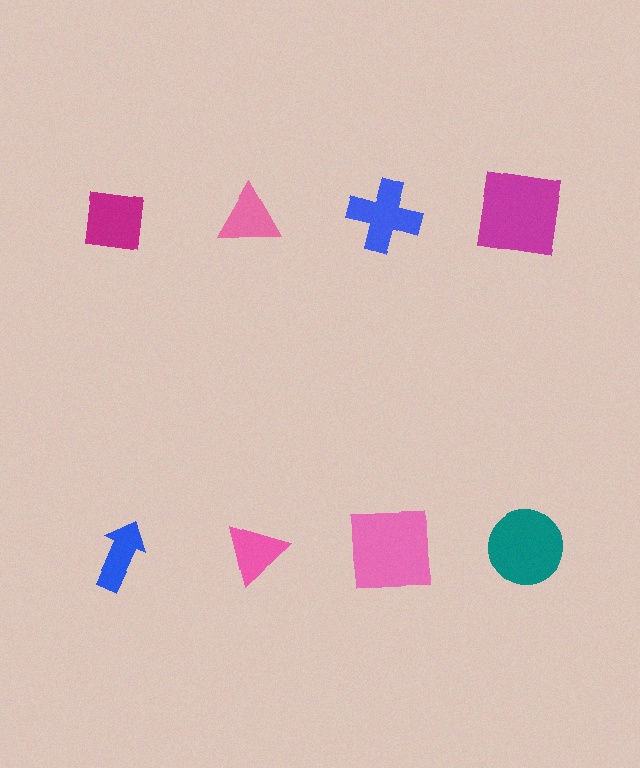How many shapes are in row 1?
4 shapes.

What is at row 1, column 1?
A magenta square.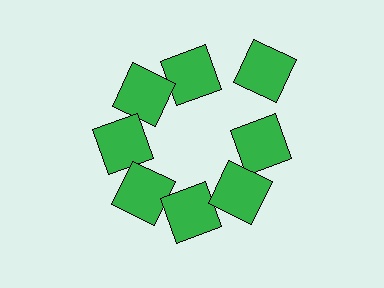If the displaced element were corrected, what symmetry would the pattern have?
It would have 8-fold rotational symmetry — the pattern would map onto itself every 45 degrees.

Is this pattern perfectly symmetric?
No. The 8 green squares are arranged in a ring, but one element near the 2 o'clock position is pushed outward from the center, breaking the 8-fold rotational symmetry.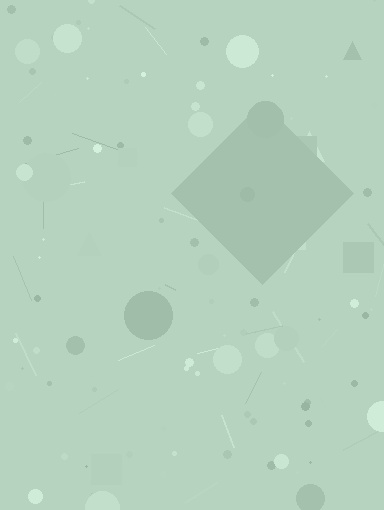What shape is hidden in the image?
A diamond is hidden in the image.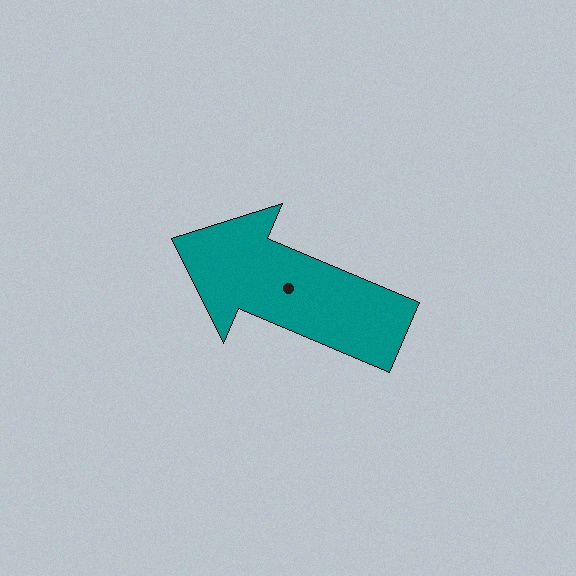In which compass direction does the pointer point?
Northwest.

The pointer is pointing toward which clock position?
Roughly 10 o'clock.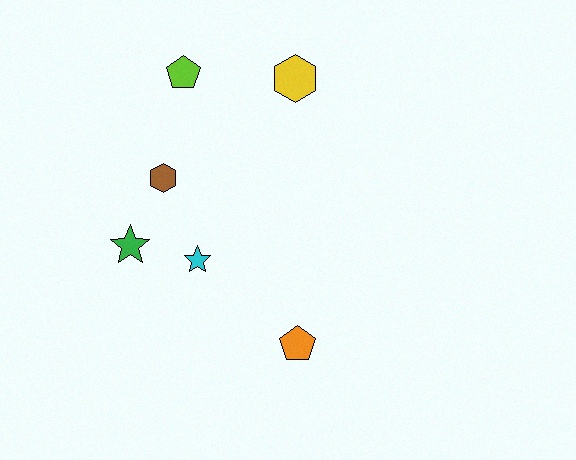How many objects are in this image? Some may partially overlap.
There are 6 objects.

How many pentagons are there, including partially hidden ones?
There are 2 pentagons.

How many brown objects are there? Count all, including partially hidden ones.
There is 1 brown object.